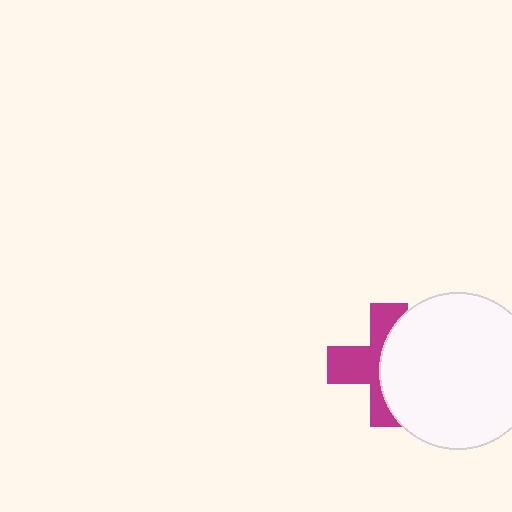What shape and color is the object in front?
The object in front is a white circle.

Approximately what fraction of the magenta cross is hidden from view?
Roughly 51% of the magenta cross is hidden behind the white circle.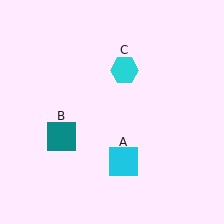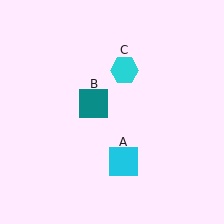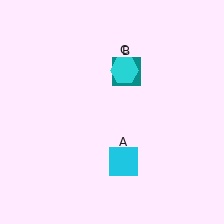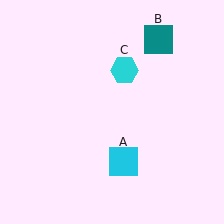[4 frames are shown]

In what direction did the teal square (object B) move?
The teal square (object B) moved up and to the right.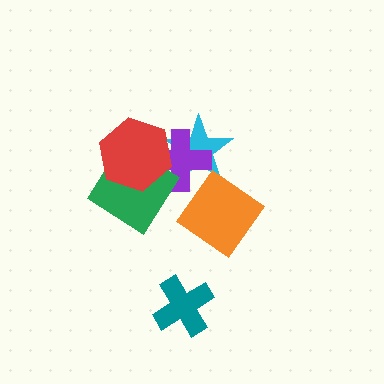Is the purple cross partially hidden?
Yes, it is partially covered by another shape.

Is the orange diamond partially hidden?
No, no other shape covers it.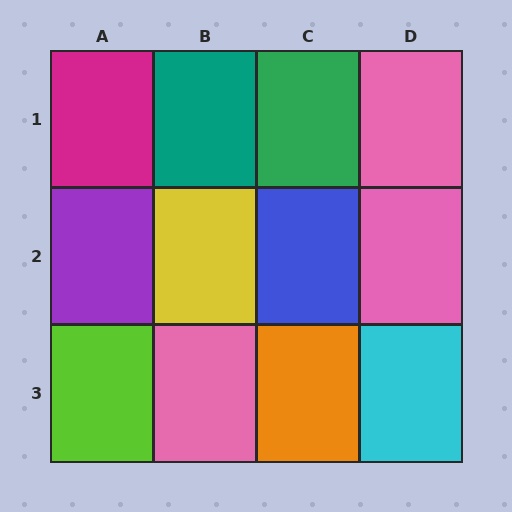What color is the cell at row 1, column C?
Green.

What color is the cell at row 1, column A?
Magenta.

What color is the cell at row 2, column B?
Yellow.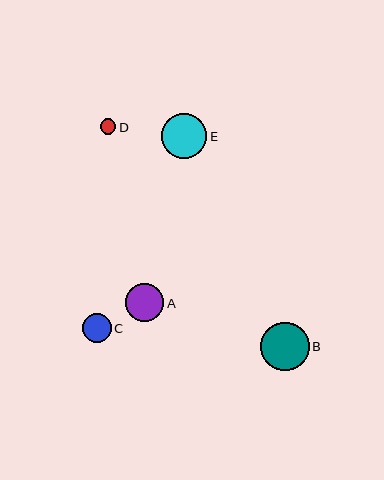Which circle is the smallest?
Circle D is the smallest with a size of approximately 16 pixels.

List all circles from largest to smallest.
From largest to smallest: B, E, A, C, D.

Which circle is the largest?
Circle B is the largest with a size of approximately 49 pixels.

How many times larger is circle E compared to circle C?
Circle E is approximately 1.6 times the size of circle C.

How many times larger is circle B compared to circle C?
Circle B is approximately 1.7 times the size of circle C.